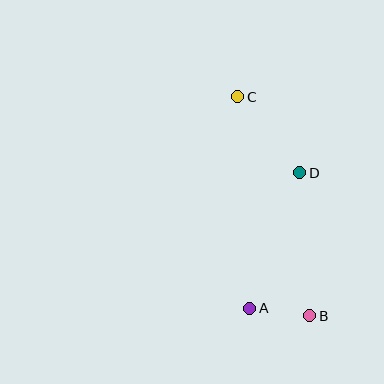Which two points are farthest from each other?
Points B and C are farthest from each other.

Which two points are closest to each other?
Points A and B are closest to each other.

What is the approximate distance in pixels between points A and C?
The distance between A and C is approximately 212 pixels.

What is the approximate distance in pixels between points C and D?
The distance between C and D is approximately 98 pixels.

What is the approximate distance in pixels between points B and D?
The distance between B and D is approximately 143 pixels.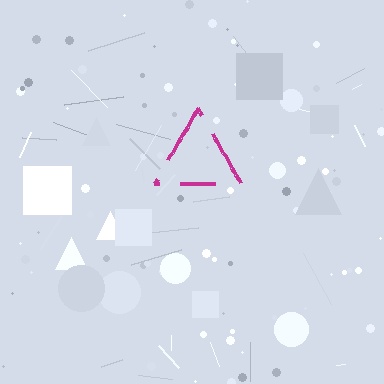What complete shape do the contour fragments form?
The contour fragments form a triangle.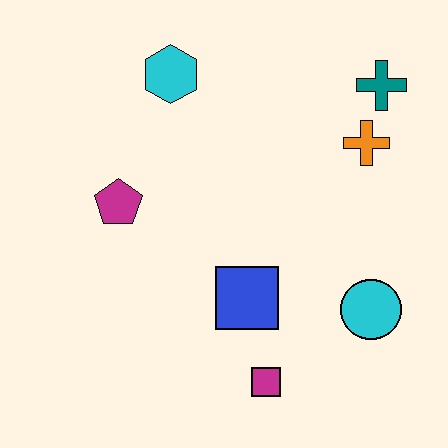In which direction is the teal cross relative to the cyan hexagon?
The teal cross is to the right of the cyan hexagon.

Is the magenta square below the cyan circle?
Yes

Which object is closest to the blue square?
The magenta square is closest to the blue square.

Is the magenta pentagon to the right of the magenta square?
No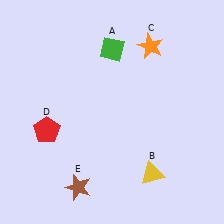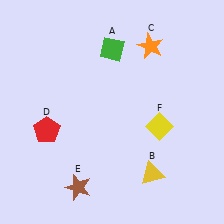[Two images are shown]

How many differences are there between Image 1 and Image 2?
There is 1 difference between the two images.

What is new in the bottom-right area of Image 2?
A yellow diamond (F) was added in the bottom-right area of Image 2.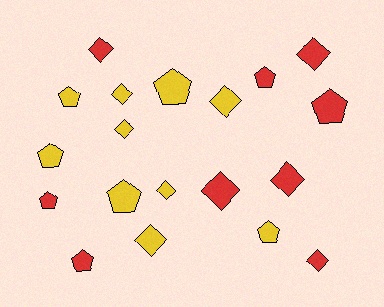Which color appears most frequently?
Yellow, with 10 objects.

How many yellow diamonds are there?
There are 5 yellow diamonds.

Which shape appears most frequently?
Diamond, with 10 objects.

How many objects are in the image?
There are 19 objects.